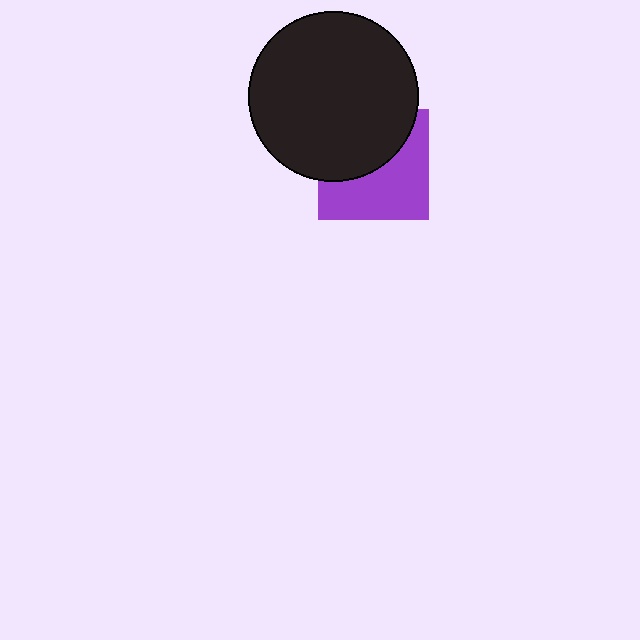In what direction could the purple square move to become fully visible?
The purple square could move down. That would shift it out from behind the black circle entirely.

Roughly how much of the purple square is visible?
About half of it is visible (roughly 53%).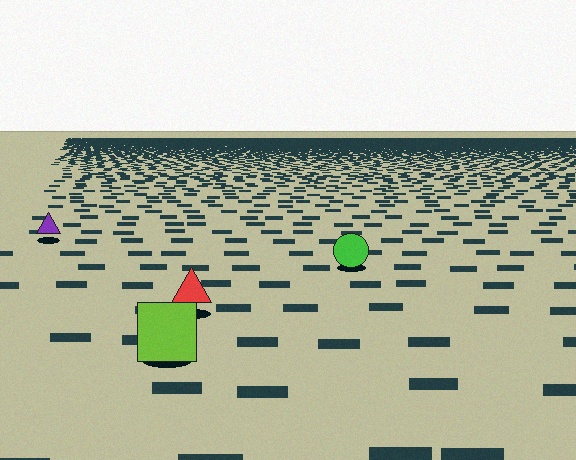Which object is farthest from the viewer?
The purple triangle is farthest from the viewer. It appears smaller and the ground texture around it is denser.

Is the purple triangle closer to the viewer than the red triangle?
No. The red triangle is closer — you can tell from the texture gradient: the ground texture is coarser near it.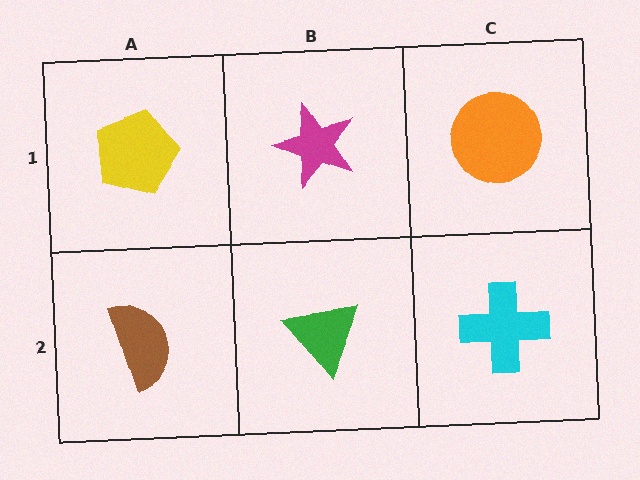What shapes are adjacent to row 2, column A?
A yellow pentagon (row 1, column A), a green triangle (row 2, column B).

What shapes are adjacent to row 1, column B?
A green triangle (row 2, column B), a yellow pentagon (row 1, column A), an orange circle (row 1, column C).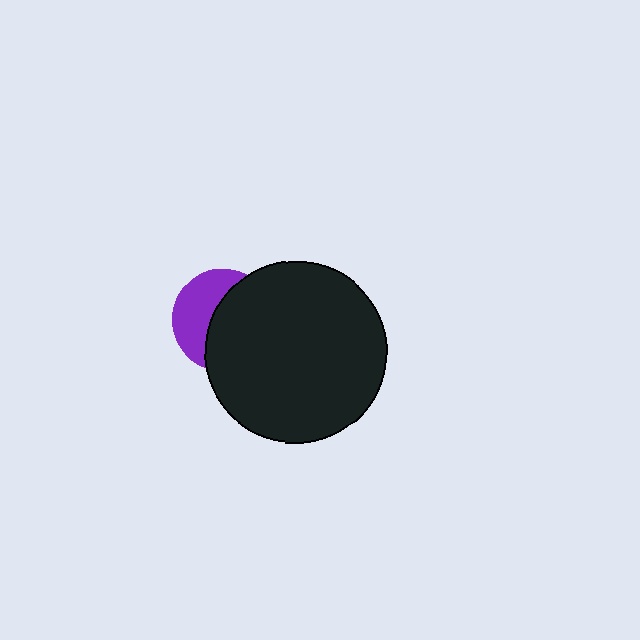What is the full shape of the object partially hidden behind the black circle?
The partially hidden object is a purple circle.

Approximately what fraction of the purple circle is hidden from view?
Roughly 58% of the purple circle is hidden behind the black circle.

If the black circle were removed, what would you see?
You would see the complete purple circle.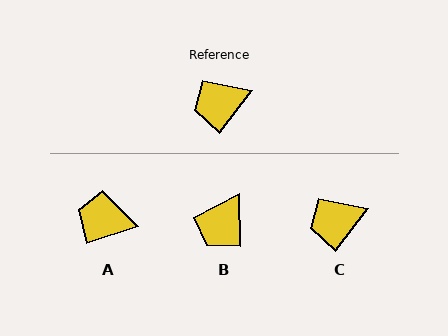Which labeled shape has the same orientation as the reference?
C.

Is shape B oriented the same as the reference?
No, it is off by about 40 degrees.